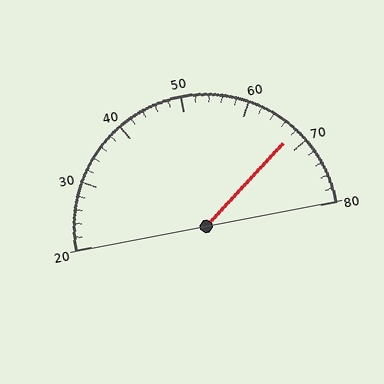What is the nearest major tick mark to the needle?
The nearest major tick mark is 70.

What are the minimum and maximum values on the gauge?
The gauge ranges from 20 to 80.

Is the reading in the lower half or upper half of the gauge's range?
The reading is in the upper half of the range (20 to 80).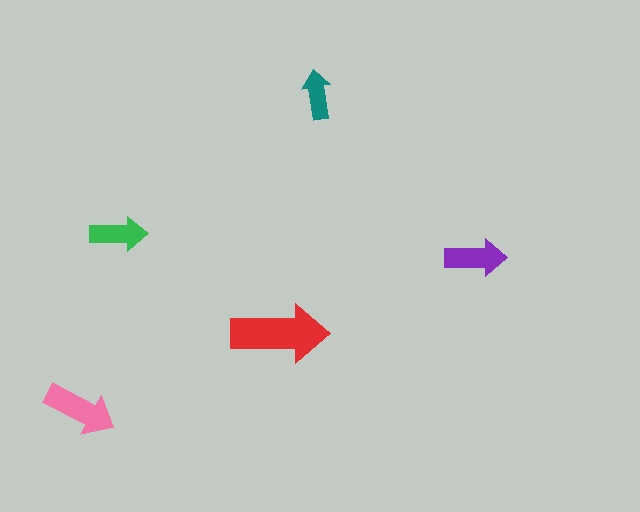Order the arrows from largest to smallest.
the red one, the pink one, the purple one, the green one, the teal one.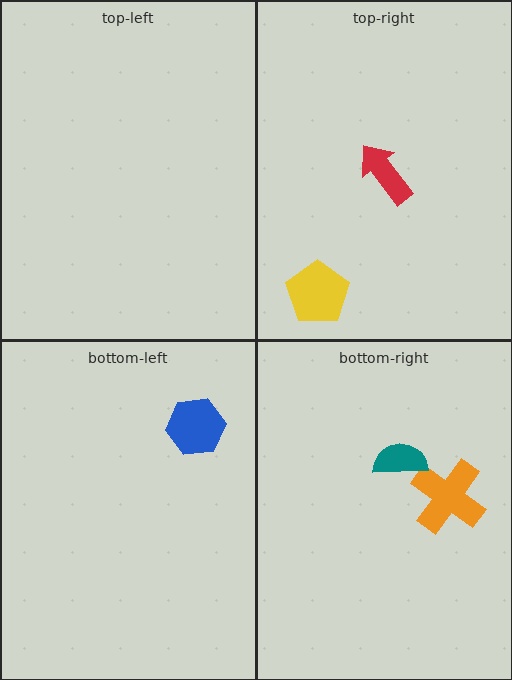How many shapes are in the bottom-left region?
1.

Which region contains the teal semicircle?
The bottom-right region.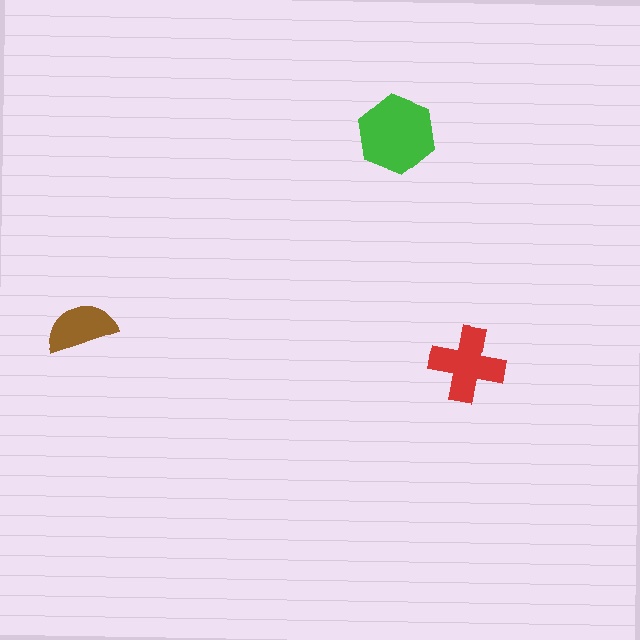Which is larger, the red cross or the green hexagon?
The green hexagon.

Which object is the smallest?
The brown semicircle.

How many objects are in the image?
There are 3 objects in the image.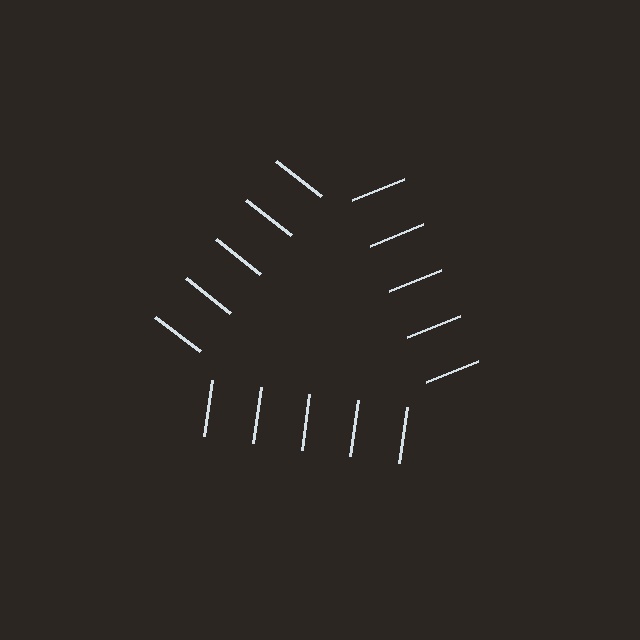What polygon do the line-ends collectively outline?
An illusory triangle — the line segments terminate on its edges but no continuous stroke is drawn.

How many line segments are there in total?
15 — 5 along each of the 3 edges.